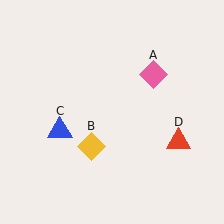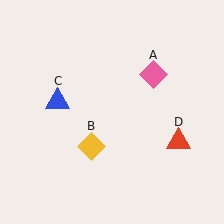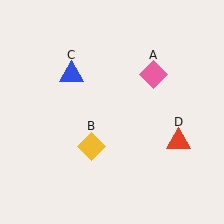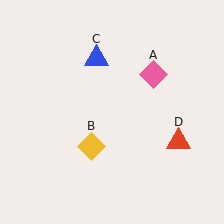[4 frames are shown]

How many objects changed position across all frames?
1 object changed position: blue triangle (object C).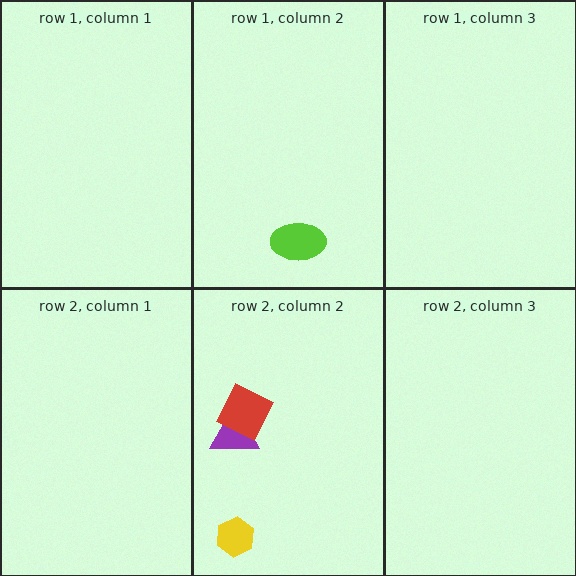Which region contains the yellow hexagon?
The row 2, column 2 region.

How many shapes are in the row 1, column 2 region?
1.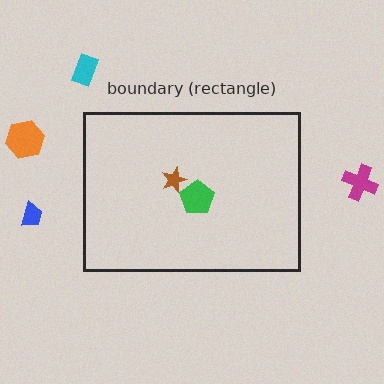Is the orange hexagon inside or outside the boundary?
Outside.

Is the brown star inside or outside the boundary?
Inside.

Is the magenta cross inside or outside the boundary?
Outside.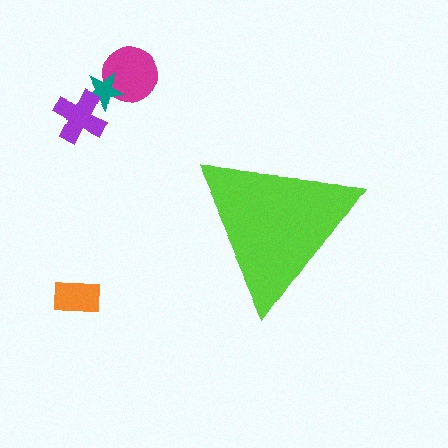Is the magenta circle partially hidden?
No, the magenta circle is fully visible.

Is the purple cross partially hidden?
No, the purple cross is fully visible.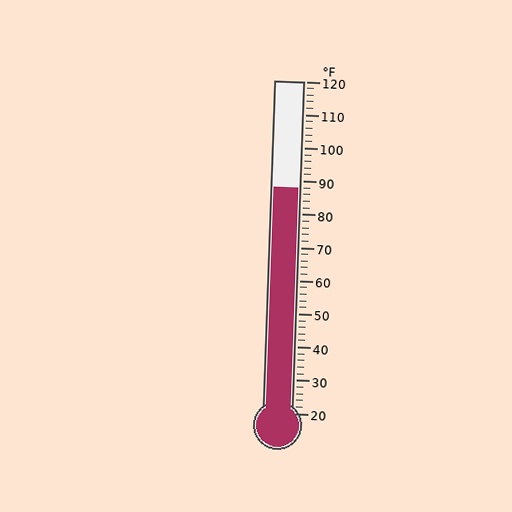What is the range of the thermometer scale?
The thermometer scale ranges from 20°F to 120°F.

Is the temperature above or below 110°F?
The temperature is below 110°F.